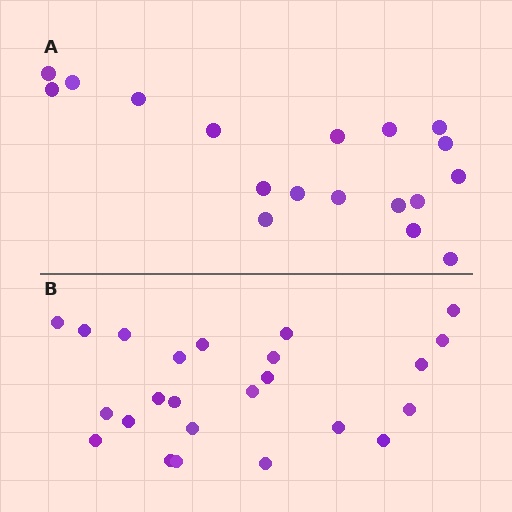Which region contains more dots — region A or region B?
Region B (the bottom region) has more dots.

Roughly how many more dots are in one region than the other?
Region B has about 6 more dots than region A.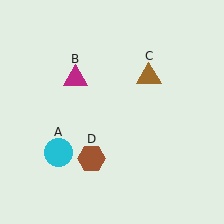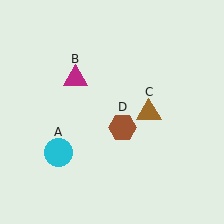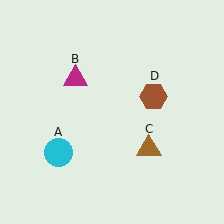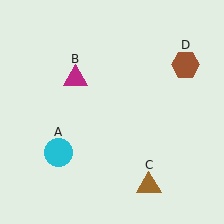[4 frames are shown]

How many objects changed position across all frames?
2 objects changed position: brown triangle (object C), brown hexagon (object D).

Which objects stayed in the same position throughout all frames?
Cyan circle (object A) and magenta triangle (object B) remained stationary.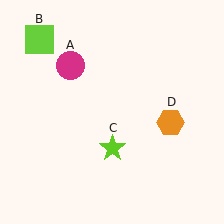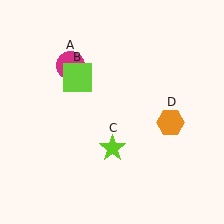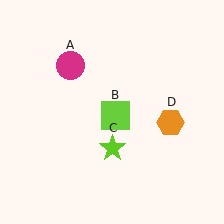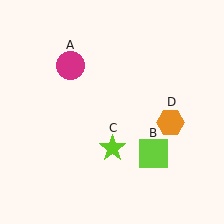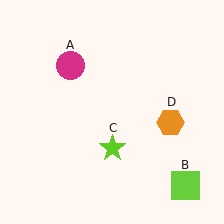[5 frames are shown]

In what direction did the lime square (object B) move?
The lime square (object B) moved down and to the right.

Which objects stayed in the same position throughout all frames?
Magenta circle (object A) and lime star (object C) and orange hexagon (object D) remained stationary.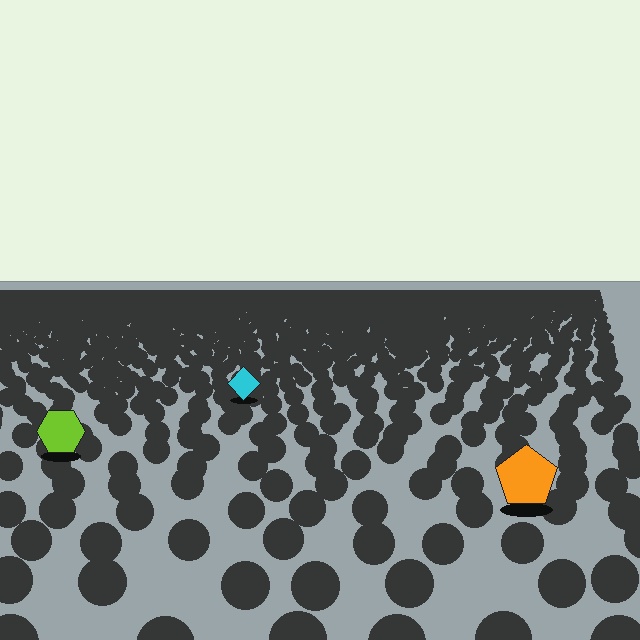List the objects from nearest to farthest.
From nearest to farthest: the orange pentagon, the lime hexagon, the cyan diamond.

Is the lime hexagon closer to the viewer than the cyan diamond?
Yes. The lime hexagon is closer — you can tell from the texture gradient: the ground texture is coarser near it.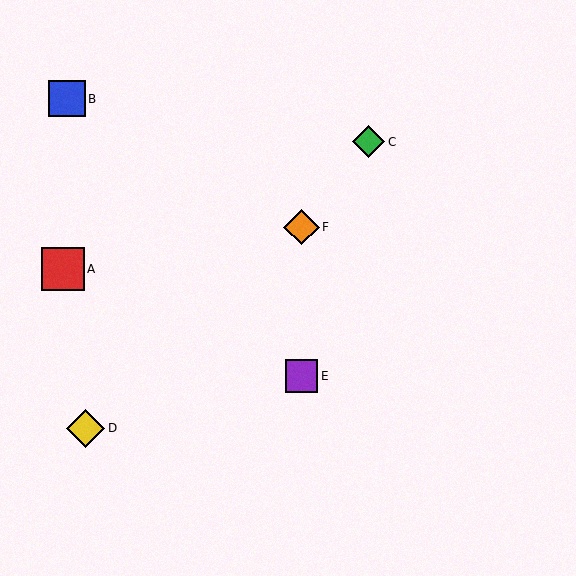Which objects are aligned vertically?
Objects E, F are aligned vertically.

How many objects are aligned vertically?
2 objects (E, F) are aligned vertically.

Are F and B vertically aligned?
No, F is at x≈302 and B is at x≈67.